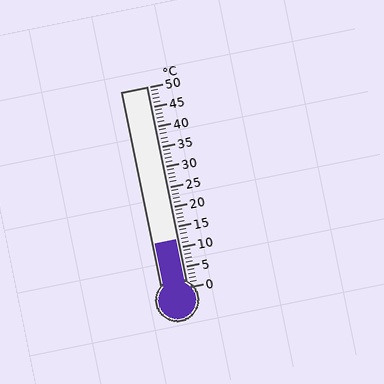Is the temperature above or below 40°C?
The temperature is below 40°C.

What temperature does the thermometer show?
The thermometer shows approximately 12°C.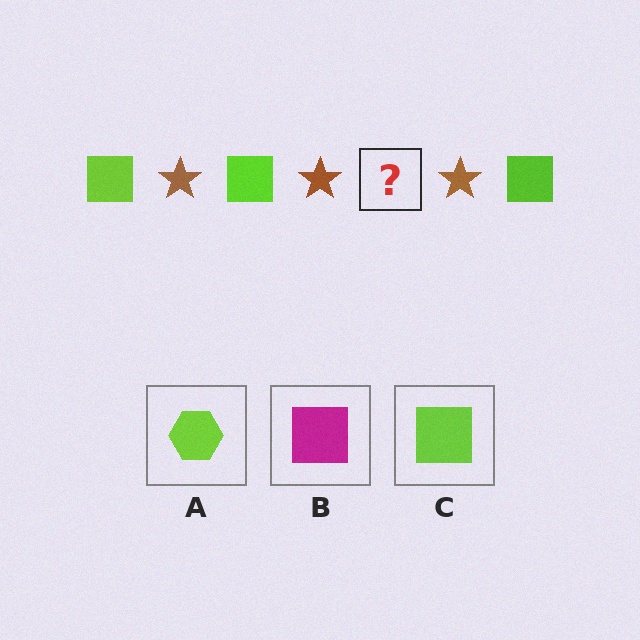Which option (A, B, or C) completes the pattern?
C.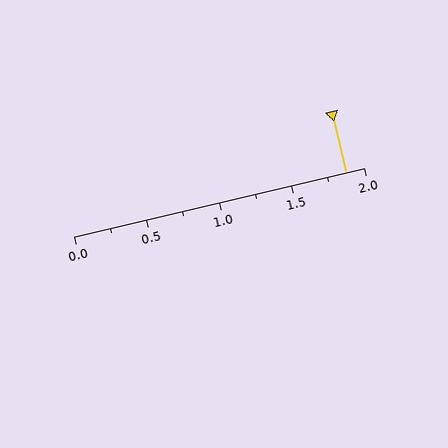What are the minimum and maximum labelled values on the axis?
The axis runs from 0.0 to 2.0.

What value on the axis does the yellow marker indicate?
The marker indicates approximately 1.88.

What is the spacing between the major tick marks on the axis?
The major ticks are spaced 0.5 apart.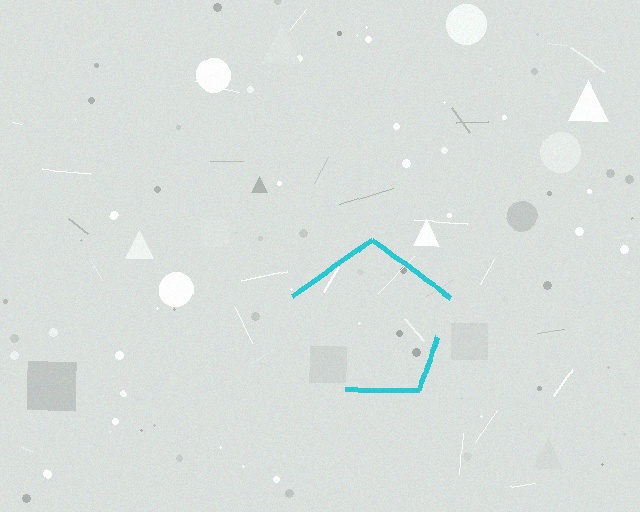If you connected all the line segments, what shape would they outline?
They would outline a pentagon.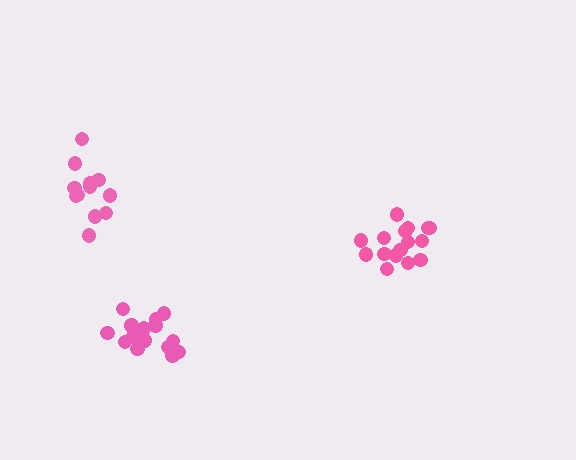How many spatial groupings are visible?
There are 3 spatial groupings.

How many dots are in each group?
Group 1: 16 dots, Group 2: 17 dots, Group 3: 12 dots (45 total).